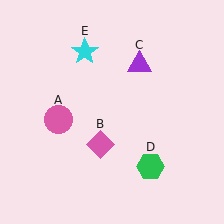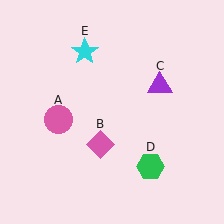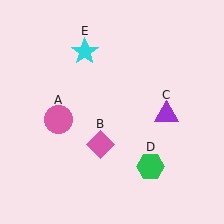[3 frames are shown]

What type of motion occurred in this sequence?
The purple triangle (object C) rotated clockwise around the center of the scene.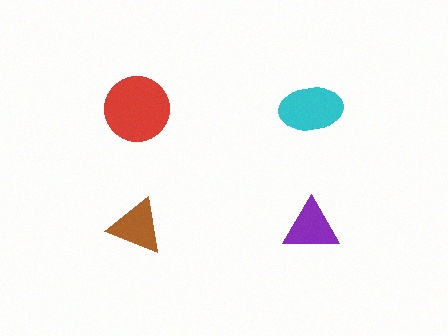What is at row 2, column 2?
A purple triangle.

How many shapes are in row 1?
2 shapes.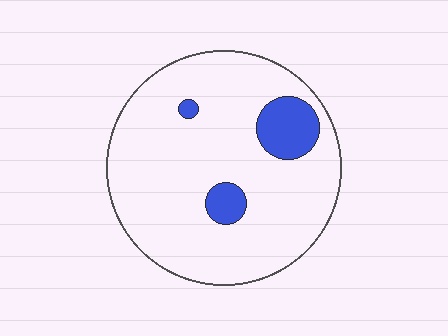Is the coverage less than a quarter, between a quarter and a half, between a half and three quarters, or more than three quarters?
Less than a quarter.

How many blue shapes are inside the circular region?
3.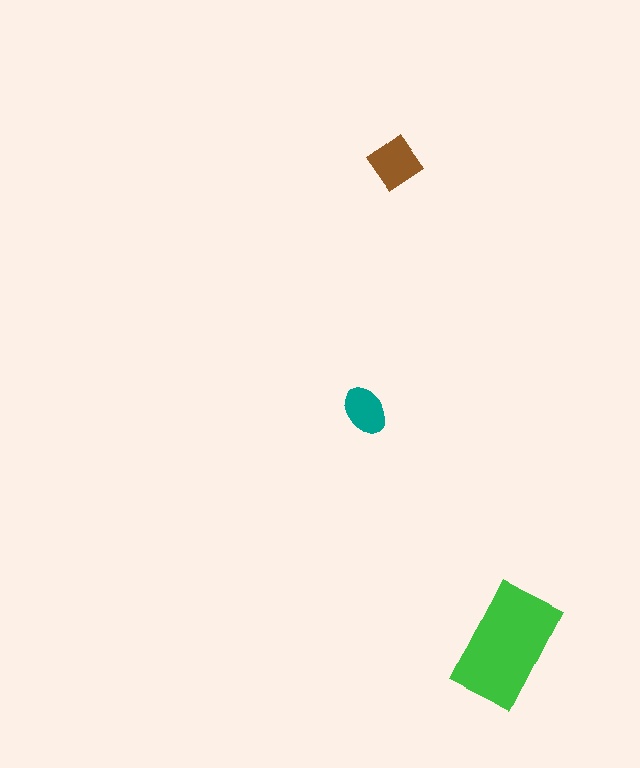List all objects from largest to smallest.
The green rectangle, the brown diamond, the teal ellipse.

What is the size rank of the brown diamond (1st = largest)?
2nd.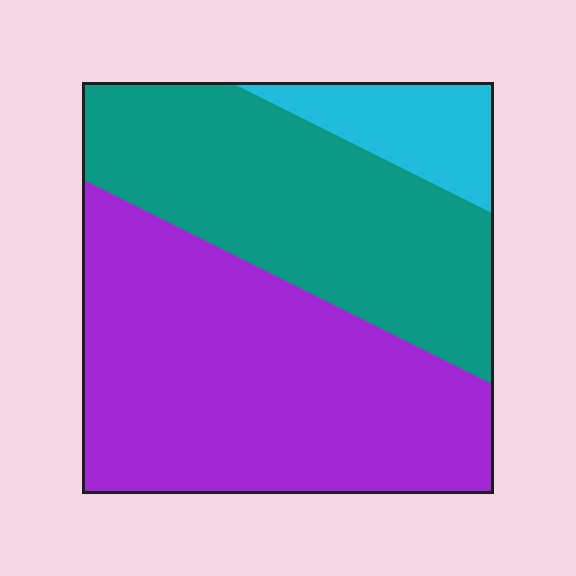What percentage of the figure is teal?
Teal covers about 40% of the figure.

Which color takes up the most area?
Purple, at roughly 50%.